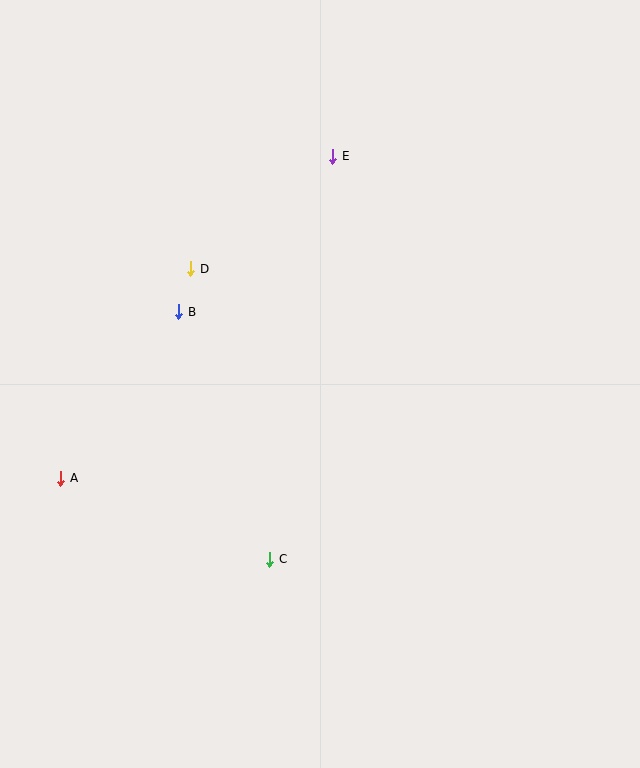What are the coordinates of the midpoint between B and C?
The midpoint between B and C is at (224, 435).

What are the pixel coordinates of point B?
Point B is at (179, 312).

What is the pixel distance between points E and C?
The distance between E and C is 408 pixels.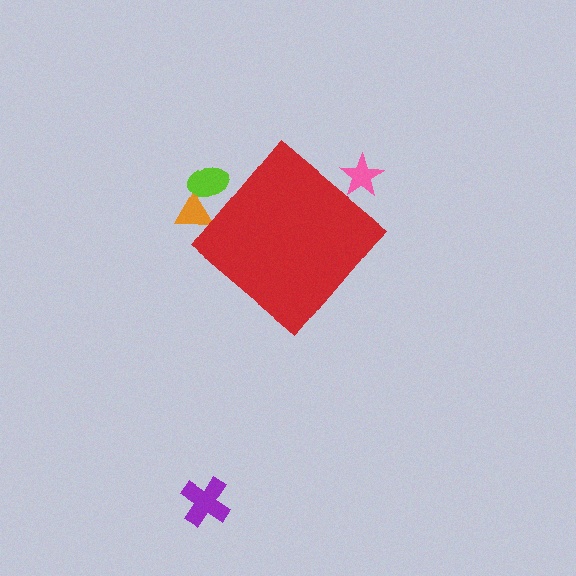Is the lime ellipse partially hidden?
Yes, the lime ellipse is partially hidden behind the red diamond.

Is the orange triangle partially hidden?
Yes, the orange triangle is partially hidden behind the red diamond.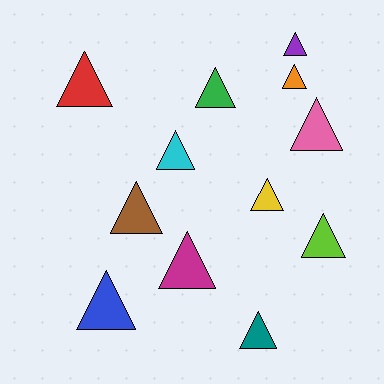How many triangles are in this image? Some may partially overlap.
There are 12 triangles.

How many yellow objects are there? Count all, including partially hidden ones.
There is 1 yellow object.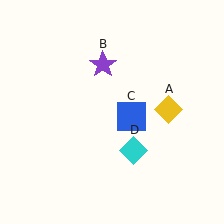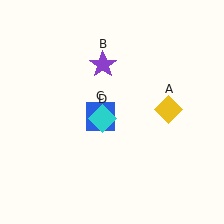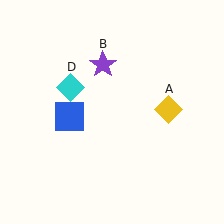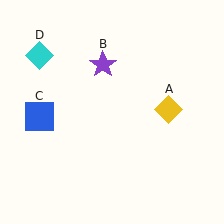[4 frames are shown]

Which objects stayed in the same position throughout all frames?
Yellow diamond (object A) and purple star (object B) remained stationary.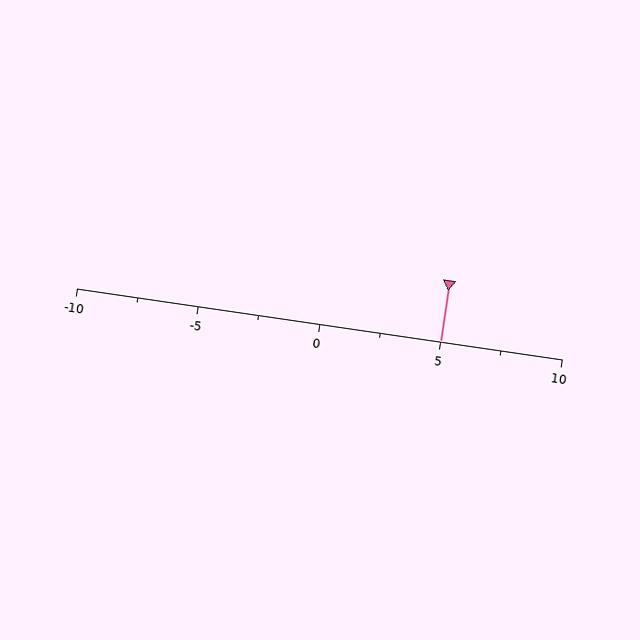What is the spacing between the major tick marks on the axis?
The major ticks are spaced 5 apart.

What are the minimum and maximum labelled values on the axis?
The axis runs from -10 to 10.